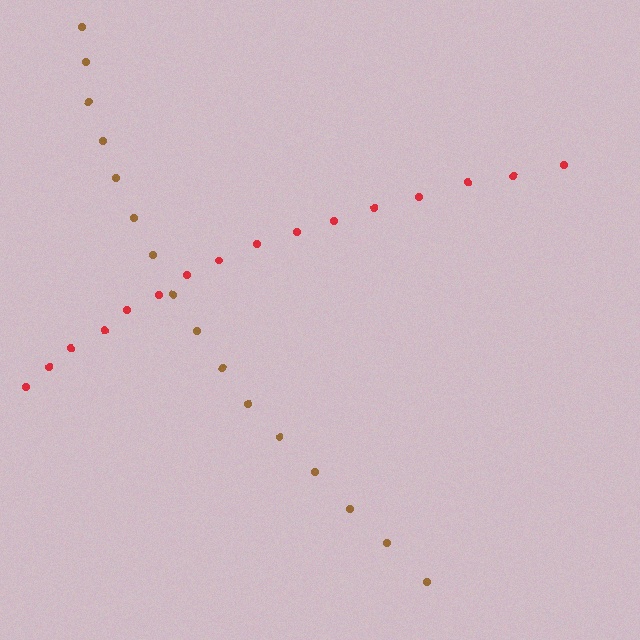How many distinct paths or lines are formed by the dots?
There are 2 distinct paths.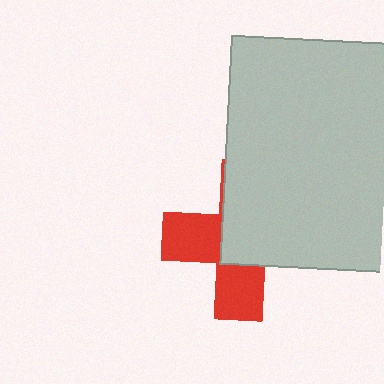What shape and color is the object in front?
The object in front is a light gray rectangle.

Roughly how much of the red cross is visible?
A small part of it is visible (roughly 43%).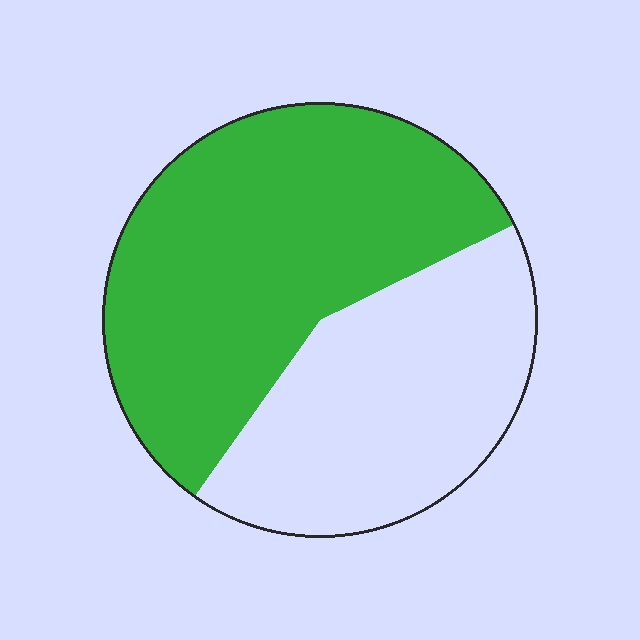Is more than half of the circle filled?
Yes.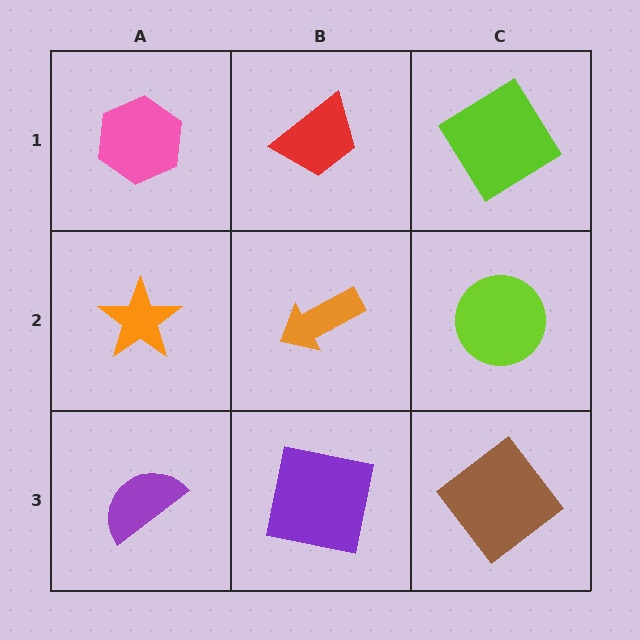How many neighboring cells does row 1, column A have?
2.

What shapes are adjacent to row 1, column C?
A lime circle (row 2, column C), a red trapezoid (row 1, column B).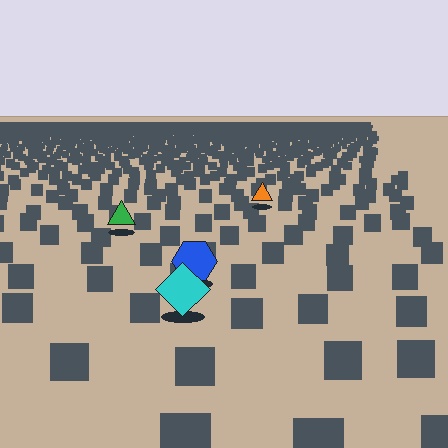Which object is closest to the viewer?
The cyan diamond is closest. The texture marks near it are larger and more spread out.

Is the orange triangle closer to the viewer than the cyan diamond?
No. The cyan diamond is closer — you can tell from the texture gradient: the ground texture is coarser near it.